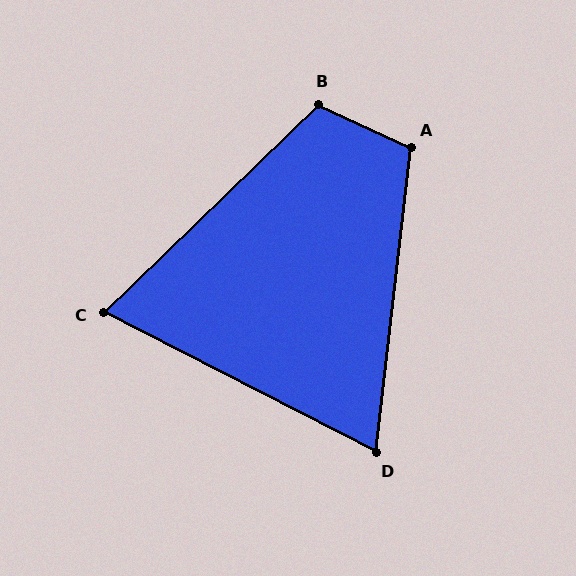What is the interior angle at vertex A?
Approximately 109 degrees (obtuse).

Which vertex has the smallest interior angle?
D, at approximately 69 degrees.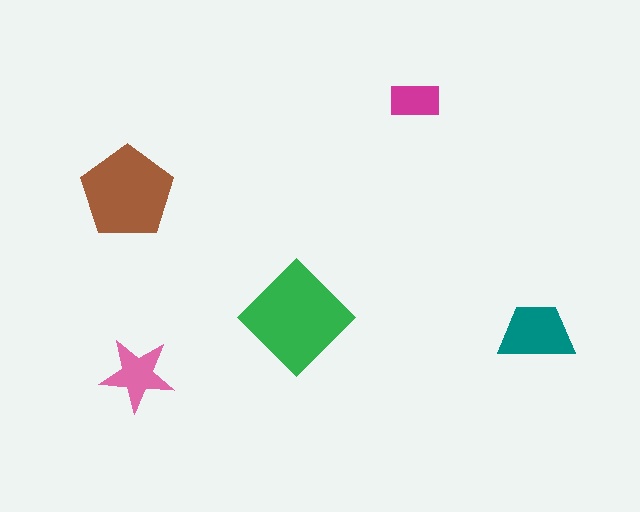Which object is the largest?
The green diamond.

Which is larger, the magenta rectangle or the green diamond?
The green diamond.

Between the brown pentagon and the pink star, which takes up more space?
The brown pentagon.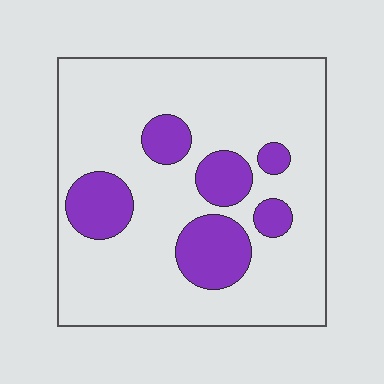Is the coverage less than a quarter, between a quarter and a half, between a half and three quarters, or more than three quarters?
Less than a quarter.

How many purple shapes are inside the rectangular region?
6.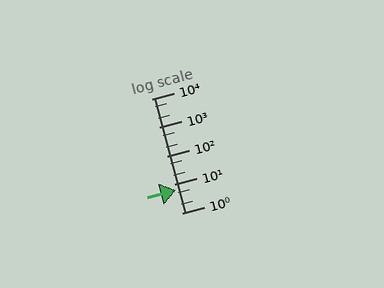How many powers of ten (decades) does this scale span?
The scale spans 4 decades, from 1 to 10000.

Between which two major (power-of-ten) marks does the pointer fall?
The pointer is between 1 and 10.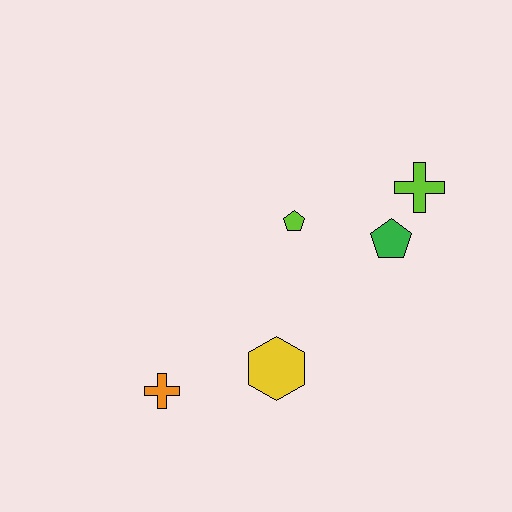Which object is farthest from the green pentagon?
The orange cross is farthest from the green pentagon.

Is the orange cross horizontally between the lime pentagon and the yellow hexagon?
No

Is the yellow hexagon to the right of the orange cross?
Yes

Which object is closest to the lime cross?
The green pentagon is closest to the lime cross.